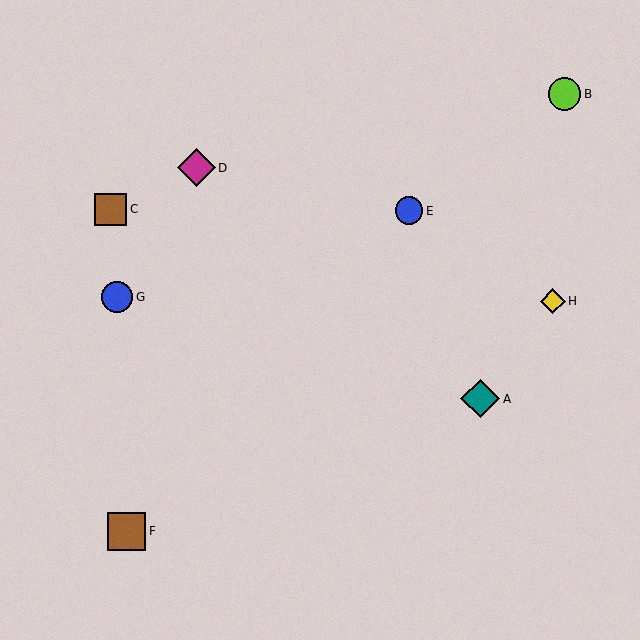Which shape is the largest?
The brown square (labeled F) is the largest.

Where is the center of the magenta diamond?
The center of the magenta diamond is at (197, 168).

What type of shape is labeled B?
Shape B is a lime circle.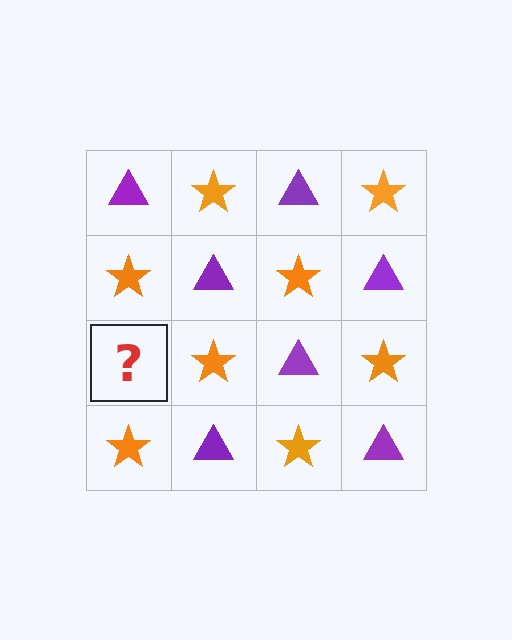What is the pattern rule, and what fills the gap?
The rule is that it alternates purple triangle and orange star in a checkerboard pattern. The gap should be filled with a purple triangle.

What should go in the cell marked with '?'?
The missing cell should contain a purple triangle.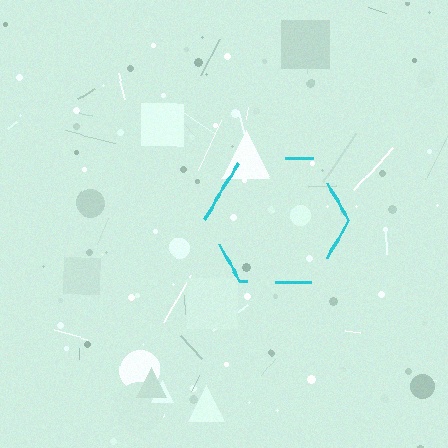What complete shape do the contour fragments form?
The contour fragments form a hexagon.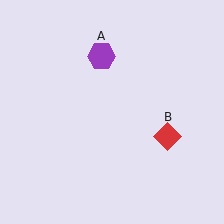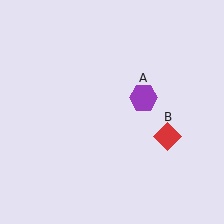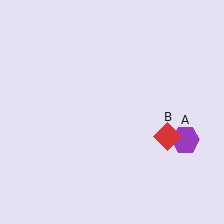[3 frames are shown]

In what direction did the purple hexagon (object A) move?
The purple hexagon (object A) moved down and to the right.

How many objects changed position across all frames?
1 object changed position: purple hexagon (object A).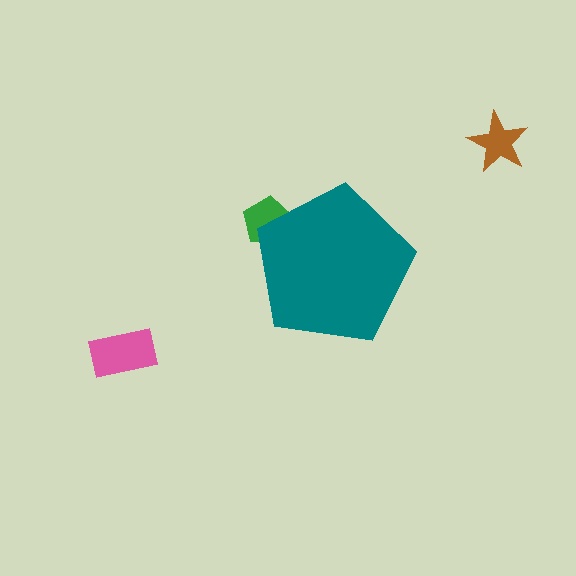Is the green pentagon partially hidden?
Yes, the green pentagon is partially hidden behind the teal pentagon.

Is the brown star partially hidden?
No, the brown star is fully visible.